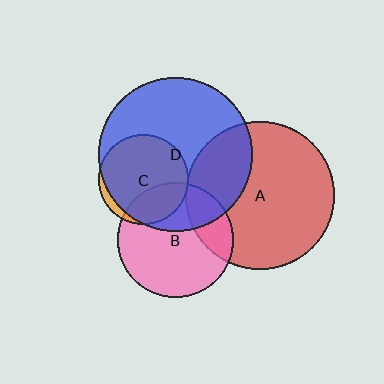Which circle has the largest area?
Circle D (blue).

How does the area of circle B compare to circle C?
Approximately 1.7 times.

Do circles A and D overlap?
Yes.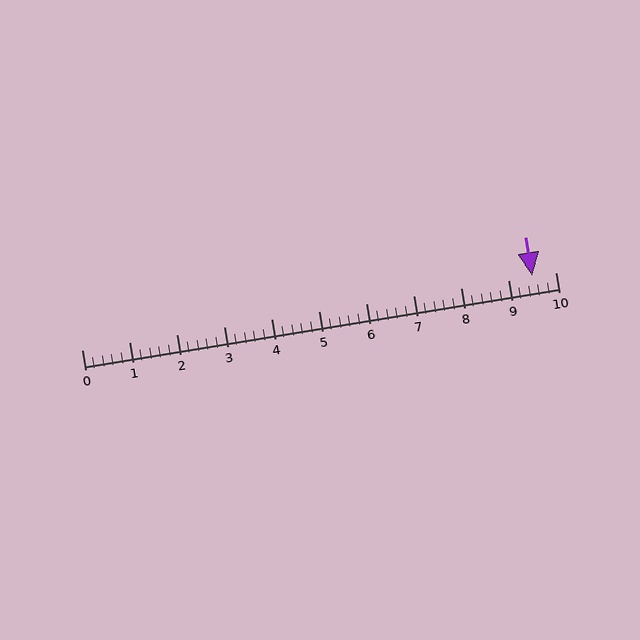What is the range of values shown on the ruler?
The ruler shows values from 0 to 10.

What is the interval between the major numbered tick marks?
The major tick marks are spaced 1 units apart.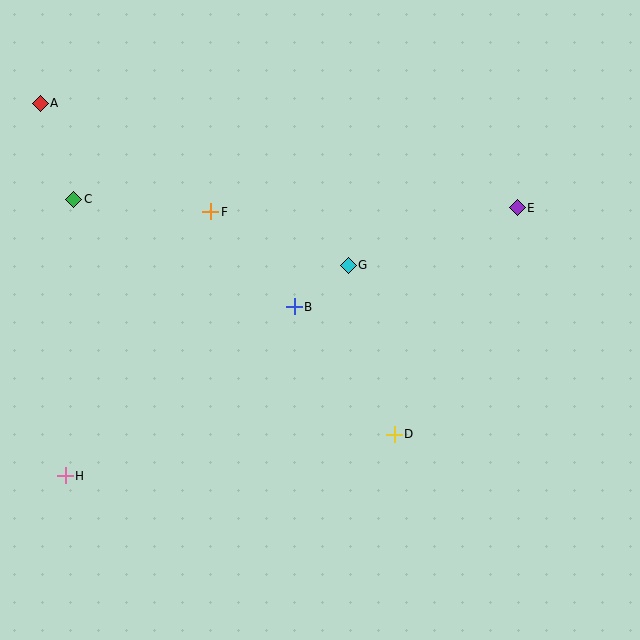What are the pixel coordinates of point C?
Point C is at (74, 199).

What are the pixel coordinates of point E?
Point E is at (517, 208).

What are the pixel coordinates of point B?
Point B is at (294, 307).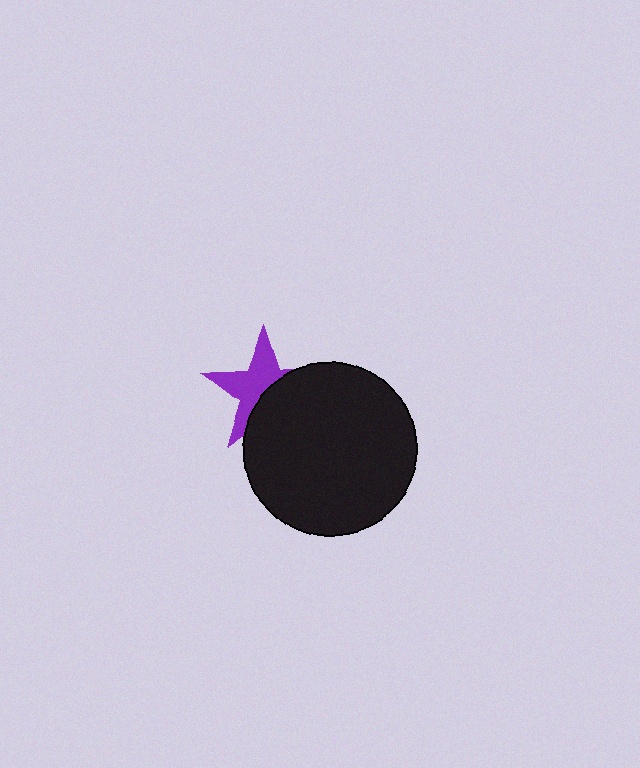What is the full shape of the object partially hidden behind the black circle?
The partially hidden object is a purple star.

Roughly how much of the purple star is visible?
About half of it is visible (roughly 54%).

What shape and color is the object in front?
The object in front is a black circle.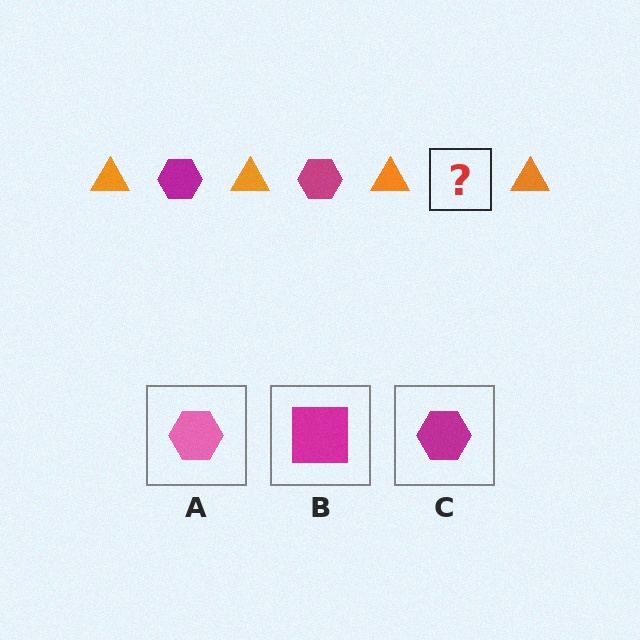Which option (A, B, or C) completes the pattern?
C.